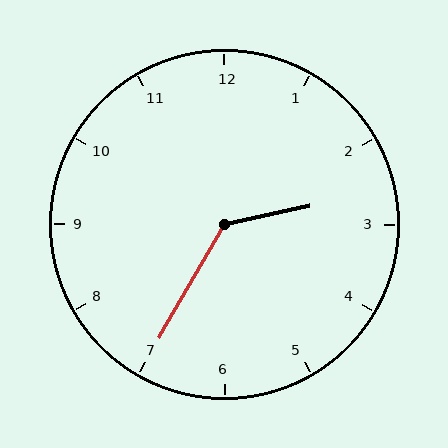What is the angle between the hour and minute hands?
Approximately 132 degrees.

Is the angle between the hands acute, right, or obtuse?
It is obtuse.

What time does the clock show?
2:35.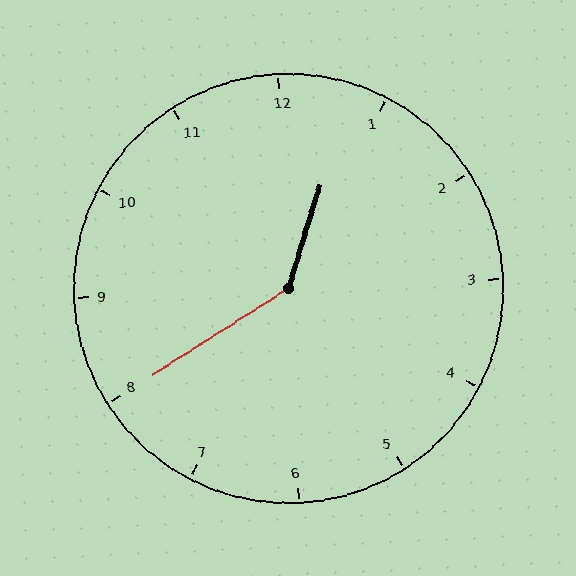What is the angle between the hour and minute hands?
Approximately 140 degrees.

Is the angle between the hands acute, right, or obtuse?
It is obtuse.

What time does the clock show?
12:40.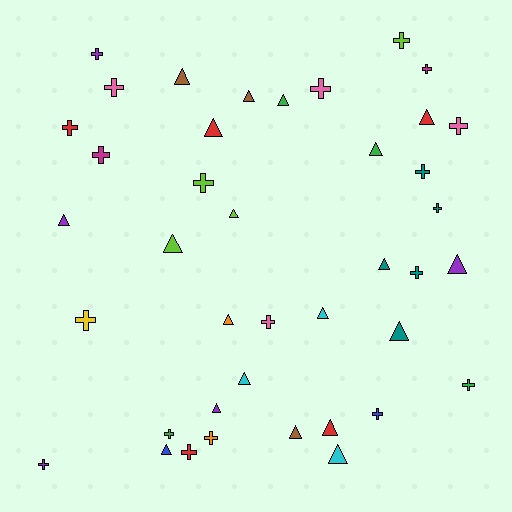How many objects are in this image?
There are 40 objects.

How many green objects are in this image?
There are 4 green objects.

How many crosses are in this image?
There are 20 crosses.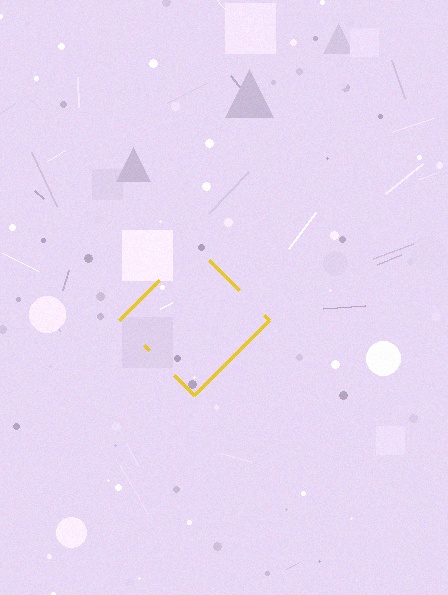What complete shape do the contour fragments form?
The contour fragments form a diamond.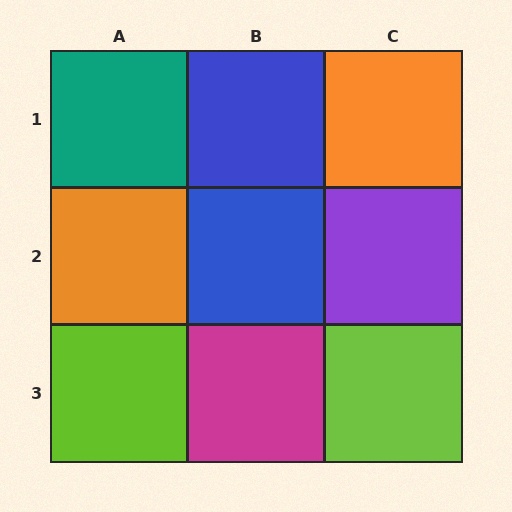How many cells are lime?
2 cells are lime.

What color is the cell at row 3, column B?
Magenta.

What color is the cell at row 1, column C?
Orange.